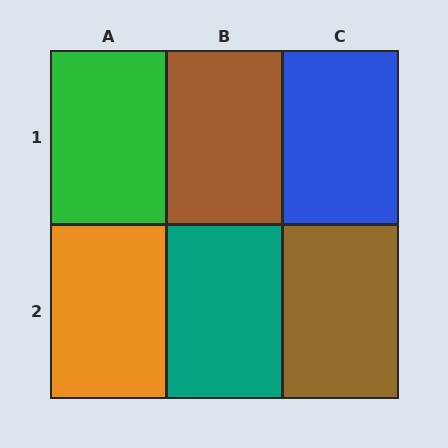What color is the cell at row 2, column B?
Teal.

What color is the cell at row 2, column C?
Brown.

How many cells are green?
1 cell is green.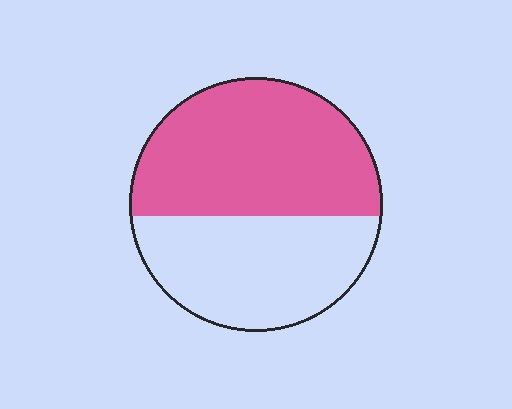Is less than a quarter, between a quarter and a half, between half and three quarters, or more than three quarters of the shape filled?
Between half and three quarters.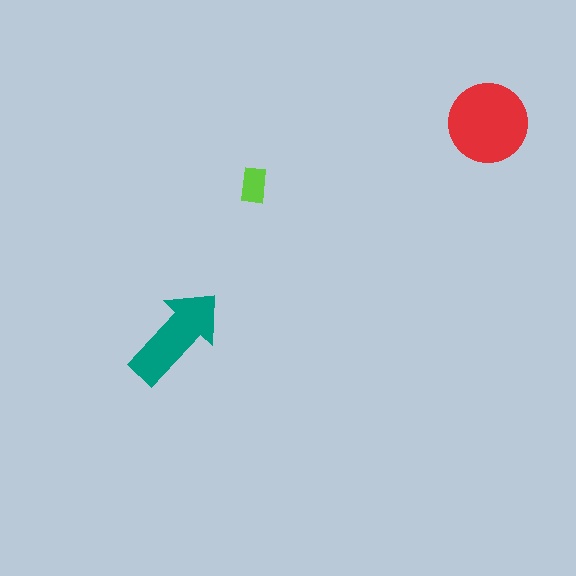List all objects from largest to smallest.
The red circle, the teal arrow, the lime rectangle.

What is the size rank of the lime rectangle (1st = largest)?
3rd.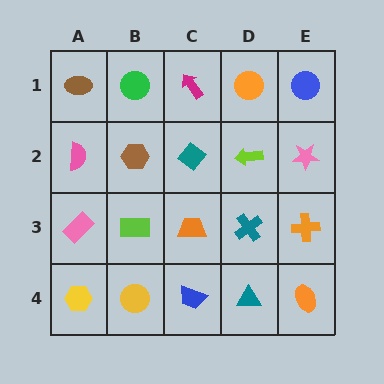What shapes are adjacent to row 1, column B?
A brown hexagon (row 2, column B), a brown ellipse (row 1, column A), a magenta arrow (row 1, column C).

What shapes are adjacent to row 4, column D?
A teal cross (row 3, column D), a blue trapezoid (row 4, column C), an orange ellipse (row 4, column E).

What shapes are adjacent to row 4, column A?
A pink rectangle (row 3, column A), a yellow circle (row 4, column B).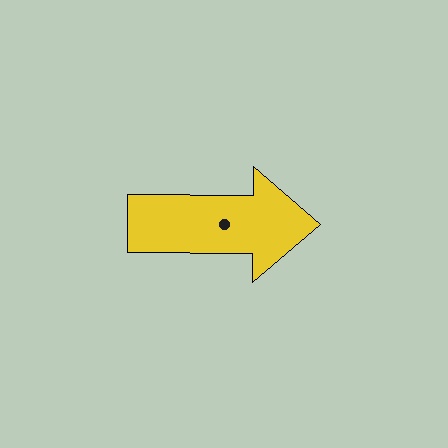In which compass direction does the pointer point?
East.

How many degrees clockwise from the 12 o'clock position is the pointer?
Approximately 90 degrees.